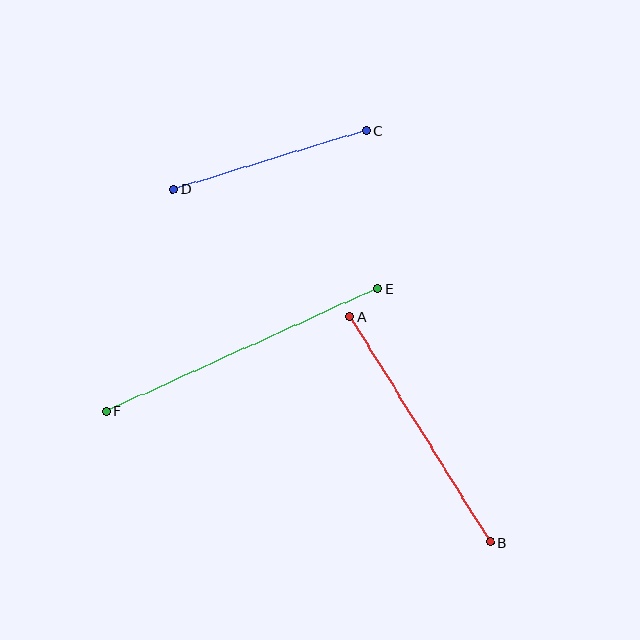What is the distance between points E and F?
The distance is approximately 297 pixels.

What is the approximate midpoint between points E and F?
The midpoint is at approximately (242, 350) pixels.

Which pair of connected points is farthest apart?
Points E and F are farthest apart.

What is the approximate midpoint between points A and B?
The midpoint is at approximately (420, 429) pixels.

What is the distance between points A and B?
The distance is approximately 265 pixels.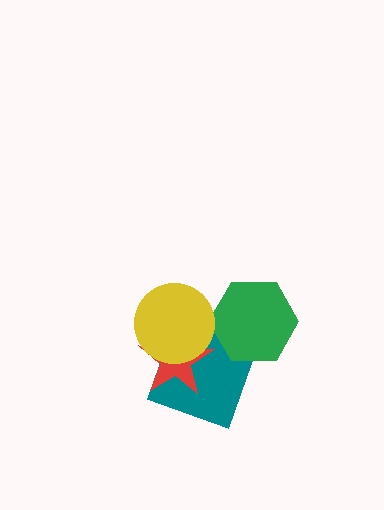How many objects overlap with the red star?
2 objects overlap with the red star.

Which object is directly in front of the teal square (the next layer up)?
The red star is directly in front of the teal square.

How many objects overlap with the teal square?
3 objects overlap with the teal square.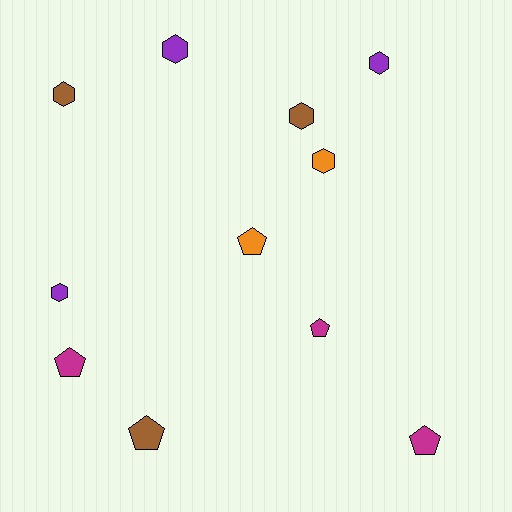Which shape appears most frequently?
Hexagon, with 6 objects.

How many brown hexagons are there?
There are 2 brown hexagons.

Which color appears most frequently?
Magenta, with 3 objects.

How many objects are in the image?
There are 11 objects.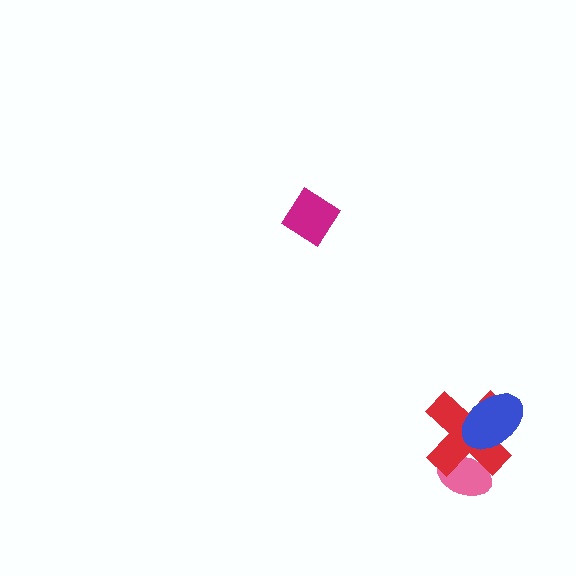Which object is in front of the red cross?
The blue ellipse is in front of the red cross.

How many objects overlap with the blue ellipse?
1 object overlaps with the blue ellipse.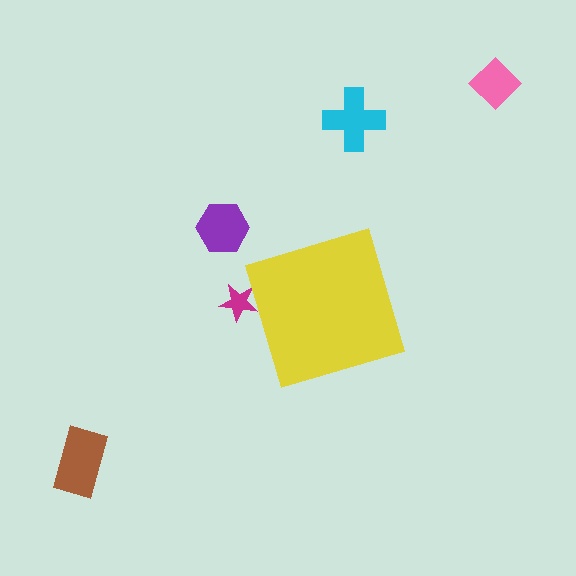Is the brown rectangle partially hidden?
No, the brown rectangle is fully visible.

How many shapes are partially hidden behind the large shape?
1 shape is partially hidden.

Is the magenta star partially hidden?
Yes, the magenta star is partially hidden behind the yellow diamond.